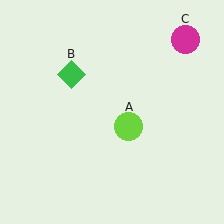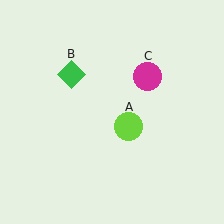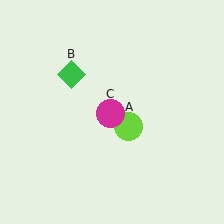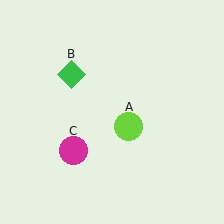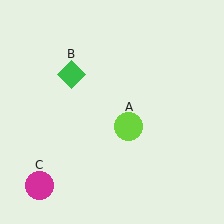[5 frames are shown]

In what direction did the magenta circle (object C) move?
The magenta circle (object C) moved down and to the left.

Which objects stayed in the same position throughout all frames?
Lime circle (object A) and green diamond (object B) remained stationary.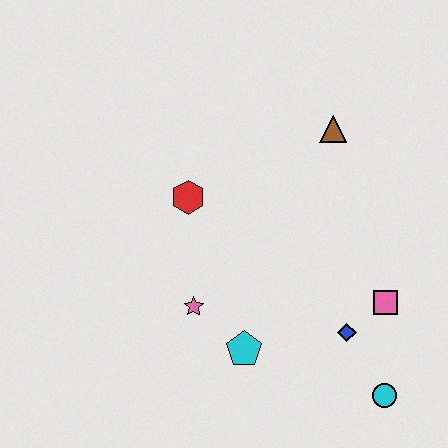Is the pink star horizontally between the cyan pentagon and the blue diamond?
No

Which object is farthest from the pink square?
The red hexagon is farthest from the pink square.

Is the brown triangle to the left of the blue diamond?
Yes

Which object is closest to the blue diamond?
The pink square is closest to the blue diamond.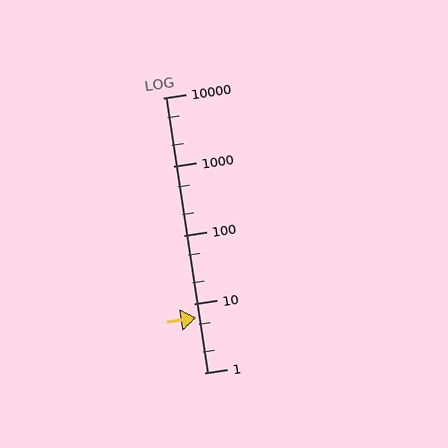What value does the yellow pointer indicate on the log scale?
The pointer indicates approximately 6.3.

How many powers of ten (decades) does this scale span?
The scale spans 4 decades, from 1 to 10000.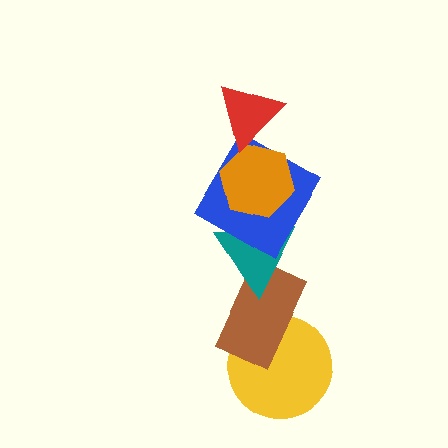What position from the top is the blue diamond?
The blue diamond is 3rd from the top.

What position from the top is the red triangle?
The red triangle is 1st from the top.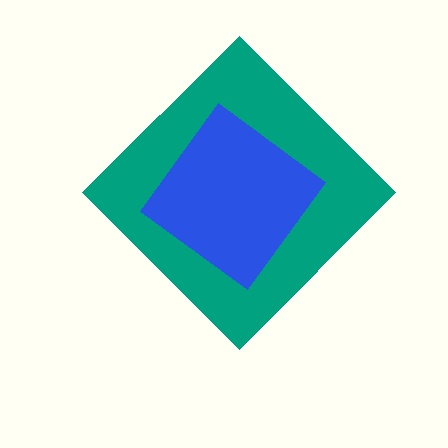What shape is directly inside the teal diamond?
The blue diamond.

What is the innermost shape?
The blue diamond.